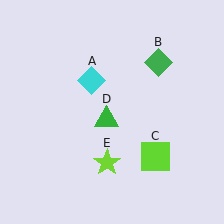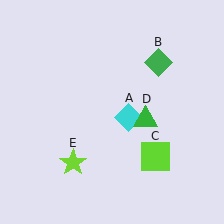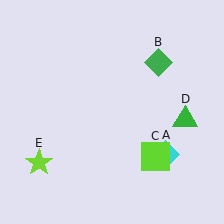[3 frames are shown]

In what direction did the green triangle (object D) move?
The green triangle (object D) moved right.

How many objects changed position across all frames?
3 objects changed position: cyan diamond (object A), green triangle (object D), lime star (object E).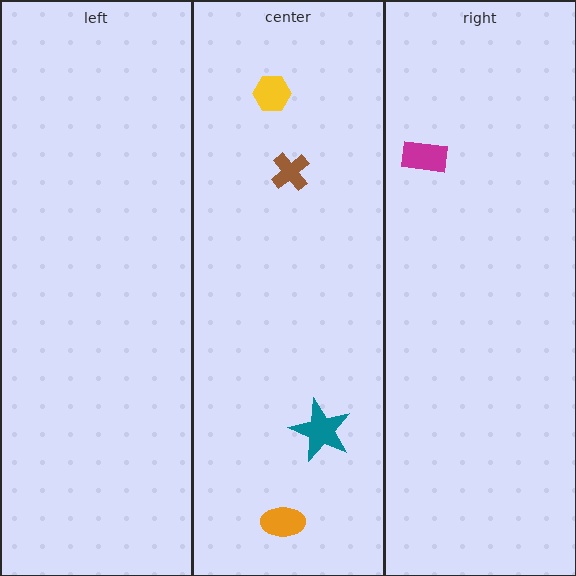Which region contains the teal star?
The center region.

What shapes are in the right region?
The magenta rectangle.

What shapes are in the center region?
The teal star, the brown cross, the orange ellipse, the yellow hexagon.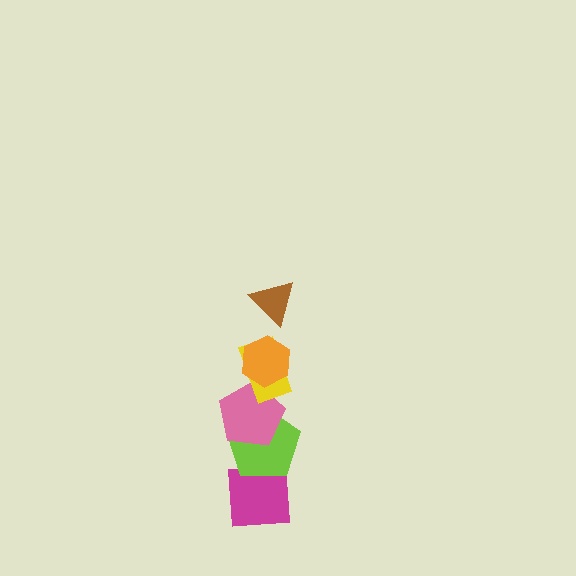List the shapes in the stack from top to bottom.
From top to bottom: the brown triangle, the orange hexagon, the yellow rectangle, the pink pentagon, the lime pentagon, the magenta square.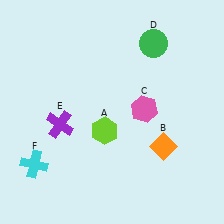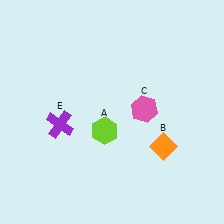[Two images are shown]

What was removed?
The cyan cross (F), the green circle (D) were removed in Image 2.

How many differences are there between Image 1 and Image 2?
There are 2 differences between the two images.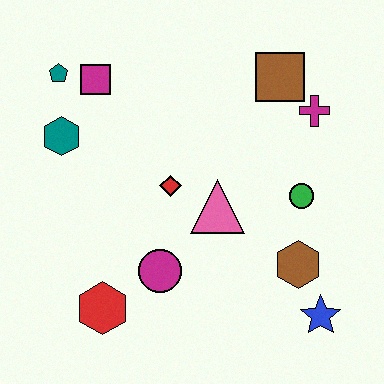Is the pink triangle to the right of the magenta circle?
Yes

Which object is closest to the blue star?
The brown hexagon is closest to the blue star.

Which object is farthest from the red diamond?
The blue star is farthest from the red diamond.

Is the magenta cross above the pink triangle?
Yes